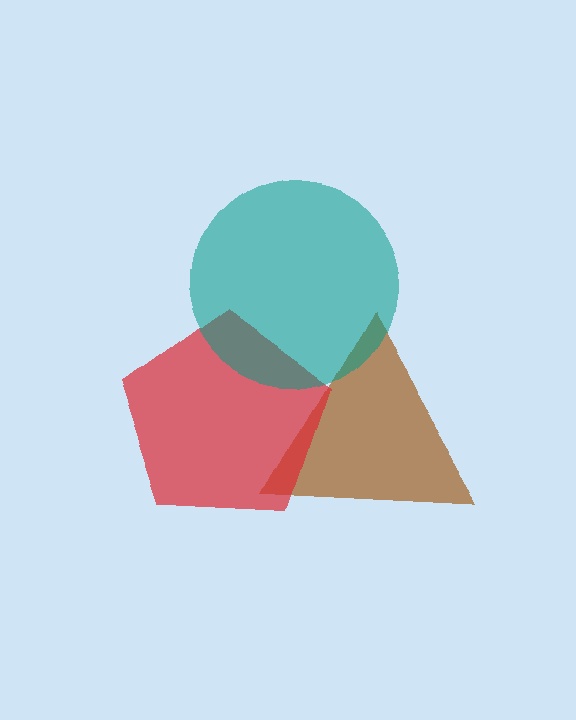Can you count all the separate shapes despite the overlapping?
Yes, there are 3 separate shapes.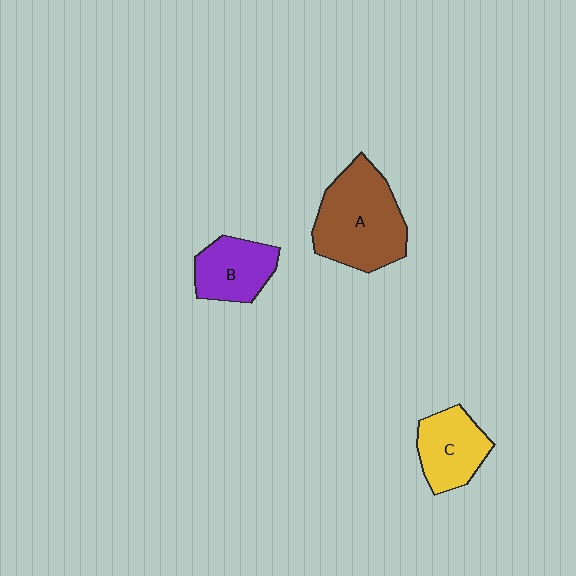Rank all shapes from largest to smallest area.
From largest to smallest: A (brown), C (yellow), B (purple).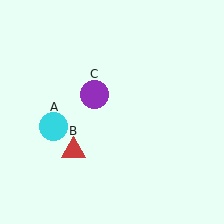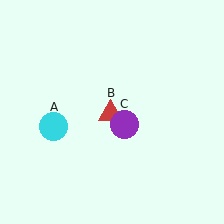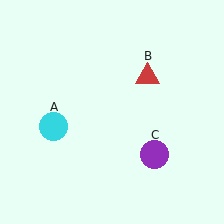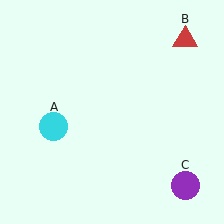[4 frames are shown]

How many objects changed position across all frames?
2 objects changed position: red triangle (object B), purple circle (object C).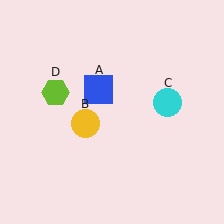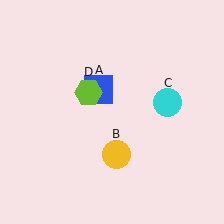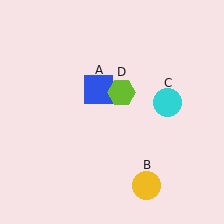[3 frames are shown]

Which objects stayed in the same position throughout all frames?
Blue square (object A) and cyan circle (object C) remained stationary.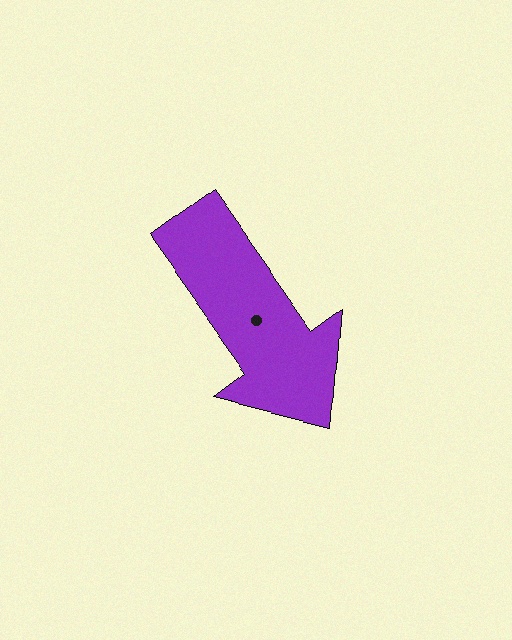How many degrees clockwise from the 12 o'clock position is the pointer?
Approximately 144 degrees.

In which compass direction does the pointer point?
Southeast.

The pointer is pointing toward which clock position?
Roughly 5 o'clock.